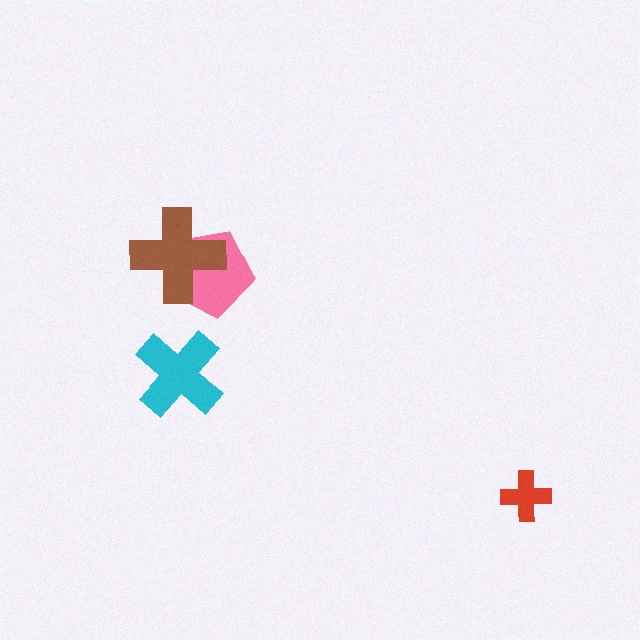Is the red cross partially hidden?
No, no other shape covers it.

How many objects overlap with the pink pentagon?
1 object overlaps with the pink pentagon.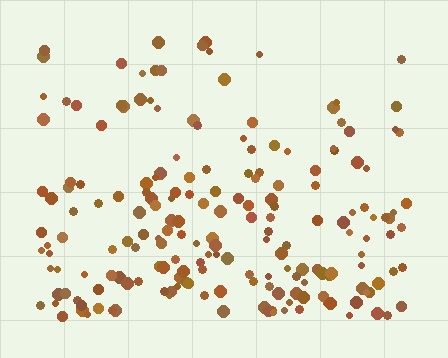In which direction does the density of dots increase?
From top to bottom, with the bottom side densest.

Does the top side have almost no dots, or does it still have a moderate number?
Still a moderate number, just noticeably fewer than the bottom.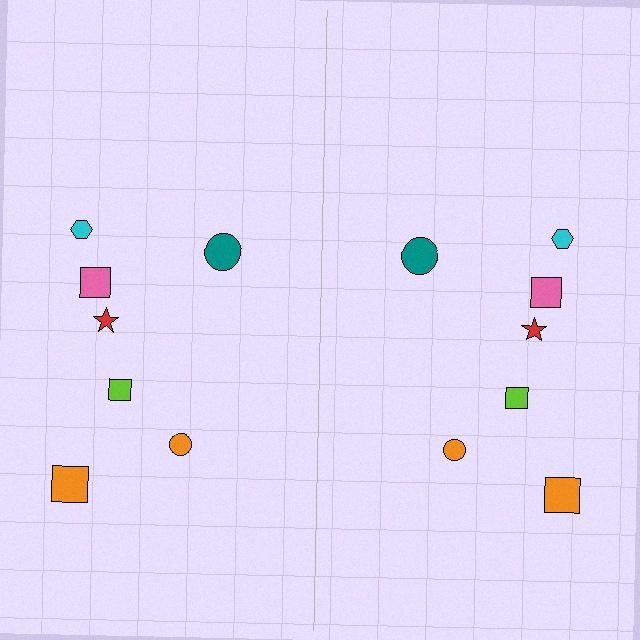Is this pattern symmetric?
Yes, this pattern has bilateral (reflection) symmetry.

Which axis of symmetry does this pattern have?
The pattern has a vertical axis of symmetry running through the center of the image.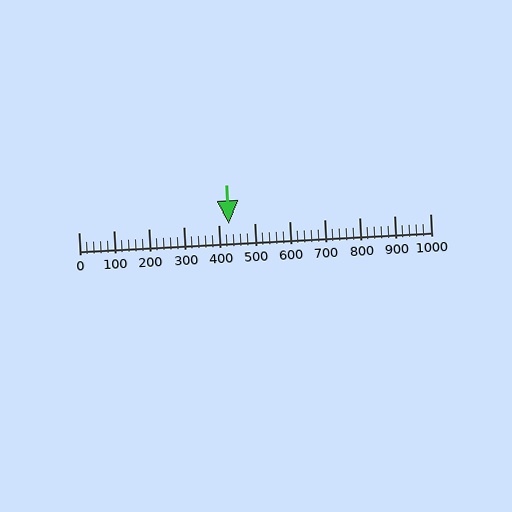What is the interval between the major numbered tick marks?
The major tick marks are spaced 100 units apart.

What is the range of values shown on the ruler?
The ruler shows values from 0 to 1000.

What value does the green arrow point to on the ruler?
The green arrow points to approximately 427.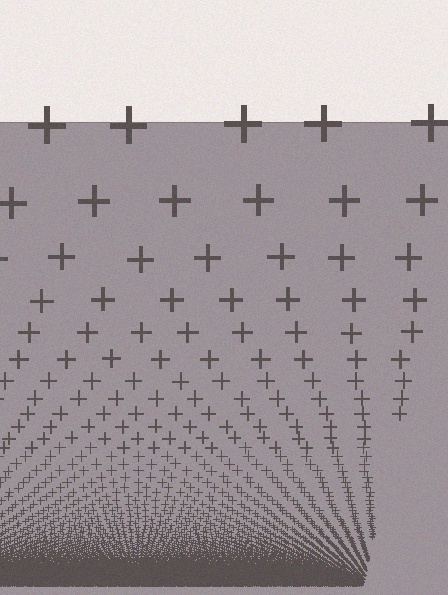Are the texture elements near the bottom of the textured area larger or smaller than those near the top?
Smaller. The gradient is inverted — elements near the bottom are smaller and denser.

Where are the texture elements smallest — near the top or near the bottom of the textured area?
Near the bottom.